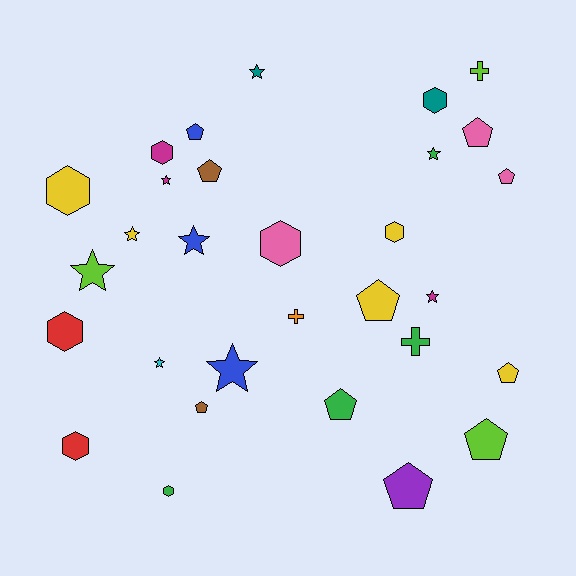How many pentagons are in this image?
There are 10 pentagons.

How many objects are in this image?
There are 30 objects.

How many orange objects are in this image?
There is 1 orange object.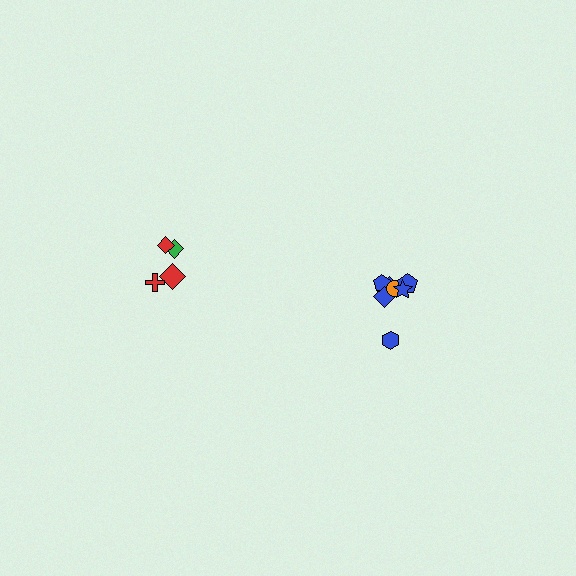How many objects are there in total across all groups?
There are 12 objects.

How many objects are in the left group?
There are 4 objects.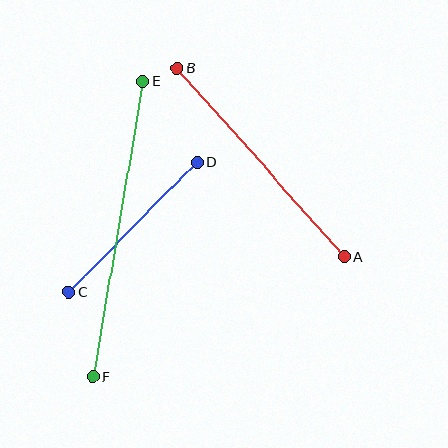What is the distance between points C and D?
The distance is approximately 182 pixels.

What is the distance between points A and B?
The distance is approximately 252 pixels.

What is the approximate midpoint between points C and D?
The midpoint is at approximately (133, 227) pixels.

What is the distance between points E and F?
The distance is approximately 299 pixels.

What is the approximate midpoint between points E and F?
The midpoint is at approximately (118, 229) pixels.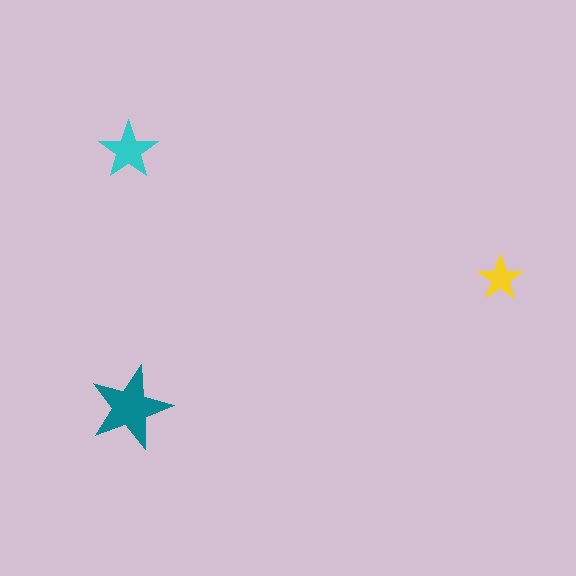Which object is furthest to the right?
The yellow star is rightmost.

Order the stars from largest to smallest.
the teal one, the cyan one, the yellow one.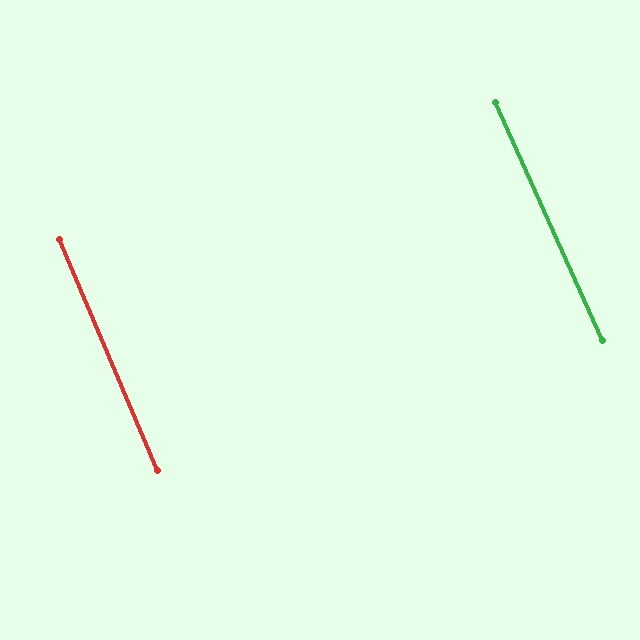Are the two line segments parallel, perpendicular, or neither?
Parallel — their directions differ by only 1.2°.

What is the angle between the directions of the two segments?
Approximately 1 degree.